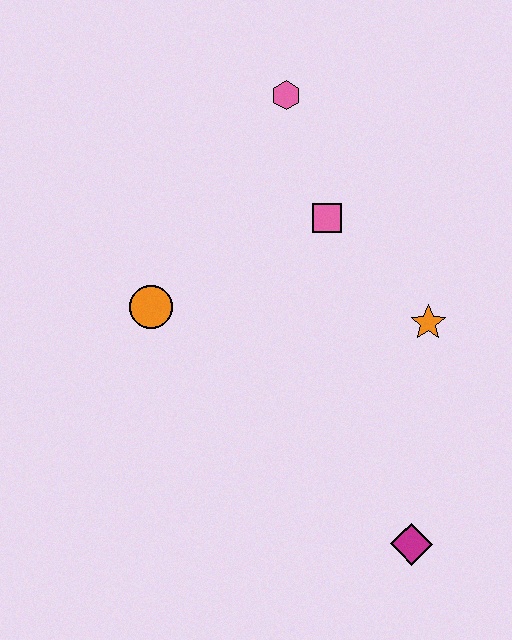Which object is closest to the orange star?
The pink square is closest to the orange star.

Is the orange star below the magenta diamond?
No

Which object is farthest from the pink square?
The magenta diamond is farthest from the pink square.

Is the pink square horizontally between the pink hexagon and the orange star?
Yes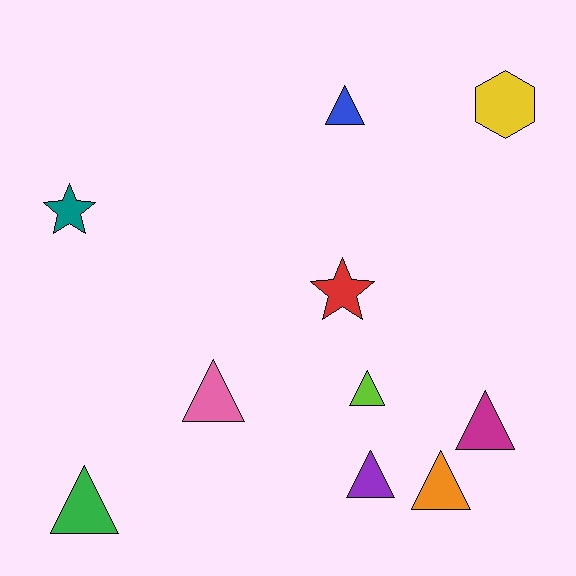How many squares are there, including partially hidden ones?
There are no squares.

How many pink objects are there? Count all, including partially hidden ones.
There is 1 pink object.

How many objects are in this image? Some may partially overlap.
There are 10 objects.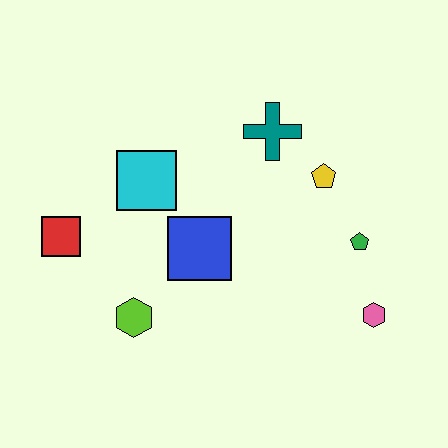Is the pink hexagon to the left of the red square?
No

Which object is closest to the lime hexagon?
The blue square is closest to the lime hexagon.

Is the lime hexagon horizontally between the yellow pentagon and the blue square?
No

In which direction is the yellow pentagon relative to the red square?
The yellow pentagon is to the right of the red square.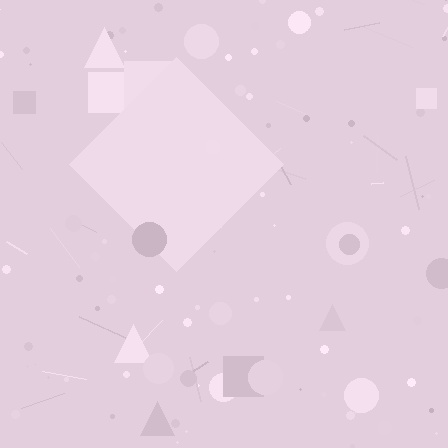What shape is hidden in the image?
A diamond is hidden in the image.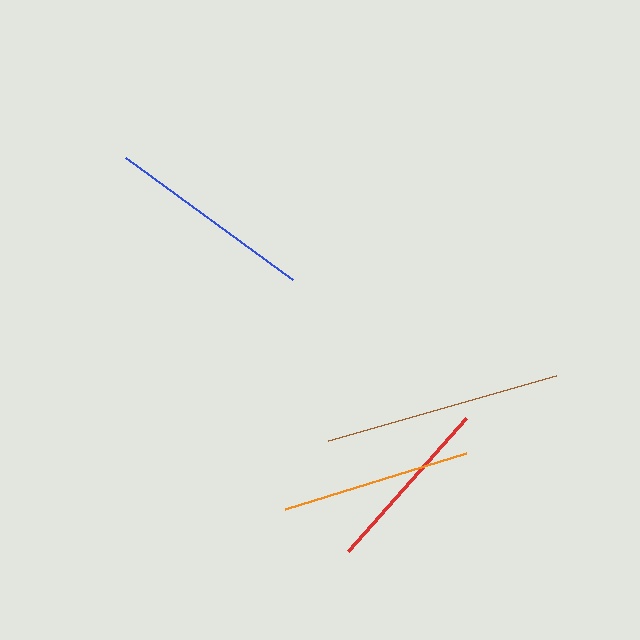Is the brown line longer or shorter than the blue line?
The brown line is longer than the blue line.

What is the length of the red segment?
The red segment is approximately 177 pixels long.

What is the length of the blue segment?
The blue segment is approximately 207 pixels long.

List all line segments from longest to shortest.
From longest to shortest: brown, blue, orange, red.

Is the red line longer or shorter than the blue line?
The blue line is longer than the red line.